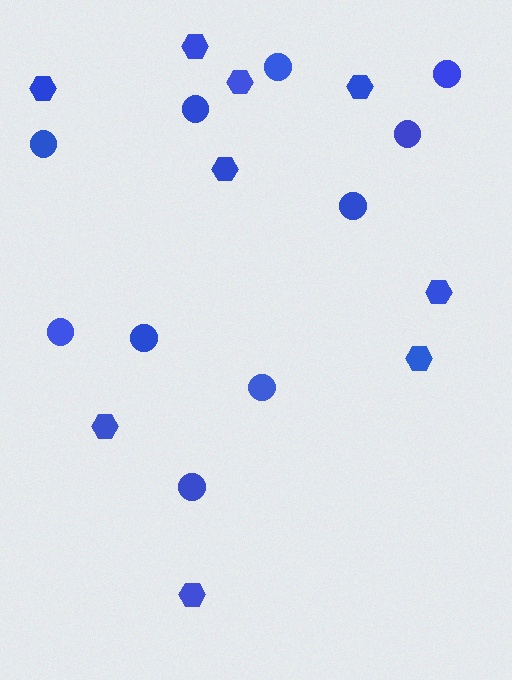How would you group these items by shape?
There are 2 groups: one group of circles (10) and one group of hexagons (9).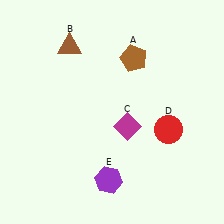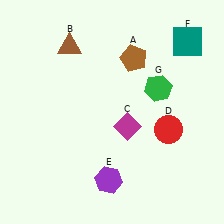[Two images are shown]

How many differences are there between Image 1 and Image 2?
There are 2 differences between the two images.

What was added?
A teal square (F), a green hexagon (G) were added in Image 2.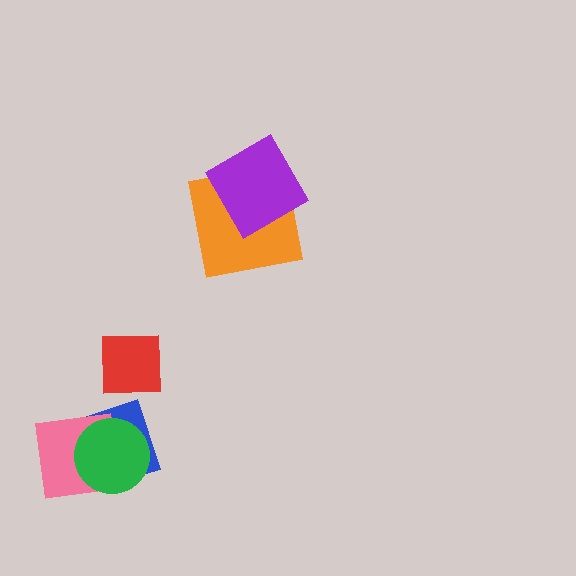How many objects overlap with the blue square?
2 objects overlap with the blue square.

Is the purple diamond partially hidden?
No, no other shape covers it.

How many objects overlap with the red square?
0 objects overlap with the red square.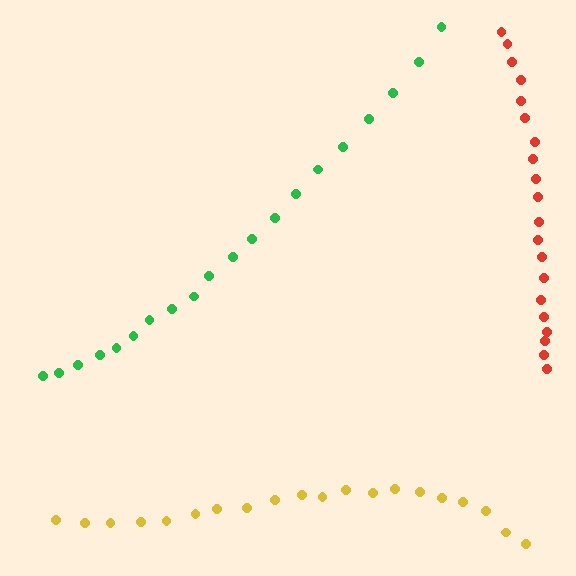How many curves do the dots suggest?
There are 3 distinct paths.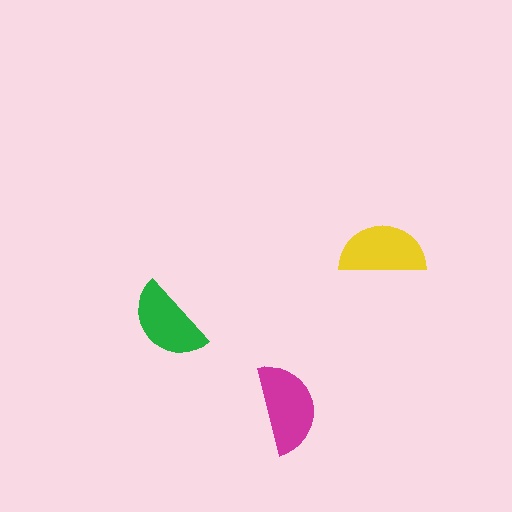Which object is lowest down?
The magenta semicircle is bottommost.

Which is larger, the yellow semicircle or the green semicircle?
The yellow one.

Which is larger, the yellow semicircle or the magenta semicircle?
The magenta one.